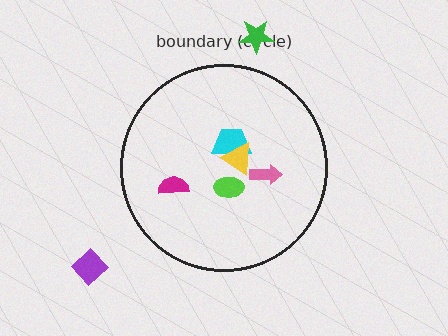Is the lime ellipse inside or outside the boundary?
Inside.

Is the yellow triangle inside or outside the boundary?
Inside.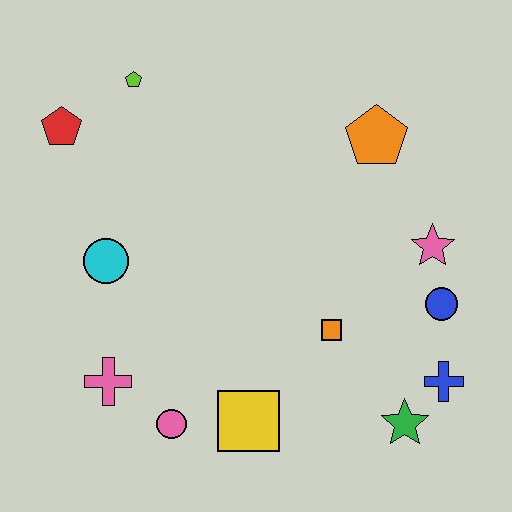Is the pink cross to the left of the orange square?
Yes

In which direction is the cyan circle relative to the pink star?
The cyan circle is to the left of the pink star.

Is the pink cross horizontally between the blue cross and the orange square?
No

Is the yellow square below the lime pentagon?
Yes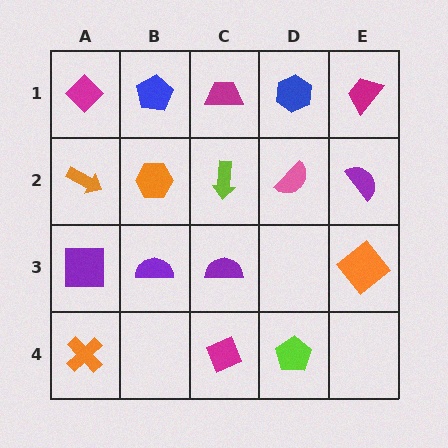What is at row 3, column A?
A purple square.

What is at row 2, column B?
An orange hexagon.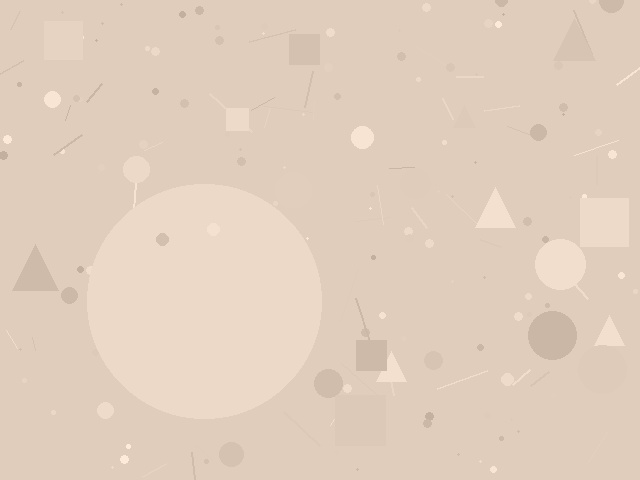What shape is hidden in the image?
A circle is hidden in the image.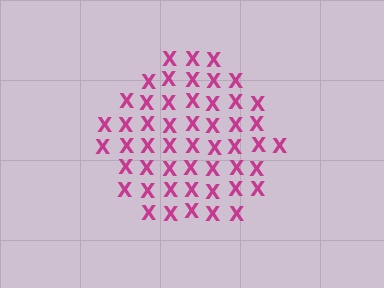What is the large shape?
The large shape is a circle.